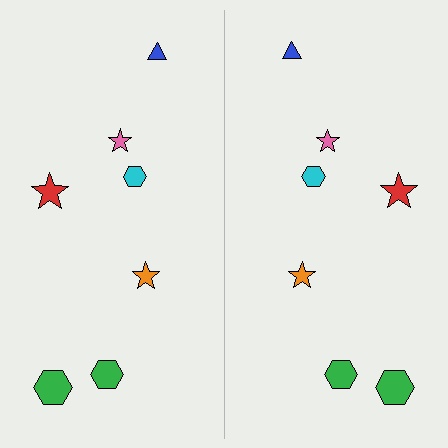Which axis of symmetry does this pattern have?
The pattern has a vertical axis of symmetry running through the center of the image.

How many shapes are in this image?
There are 14 shapes in this image.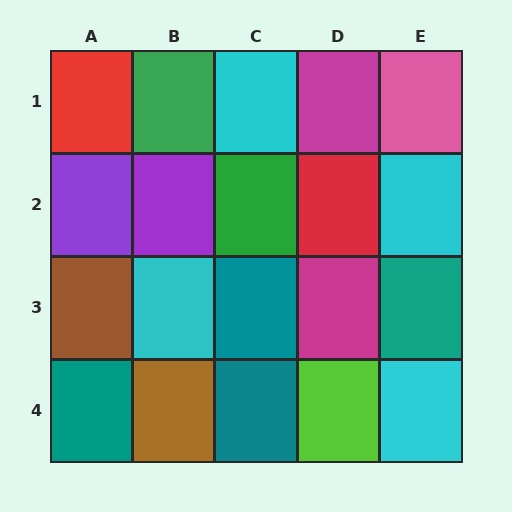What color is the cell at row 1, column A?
Red.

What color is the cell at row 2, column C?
Green.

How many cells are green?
2 cells are green.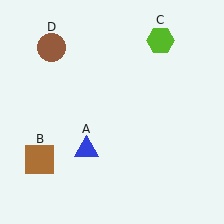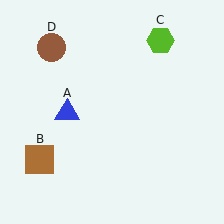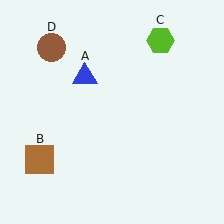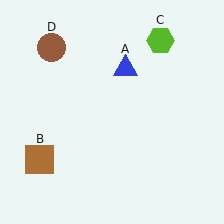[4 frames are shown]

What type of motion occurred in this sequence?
The blue triangle (object A) rotated clockwise around the center of the scene.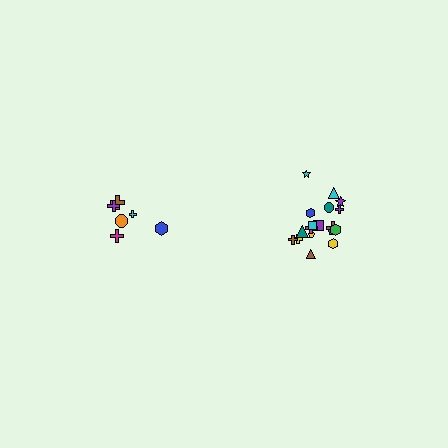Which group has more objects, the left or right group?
The right group.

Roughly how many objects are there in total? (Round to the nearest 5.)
Roughly 25 objects in total.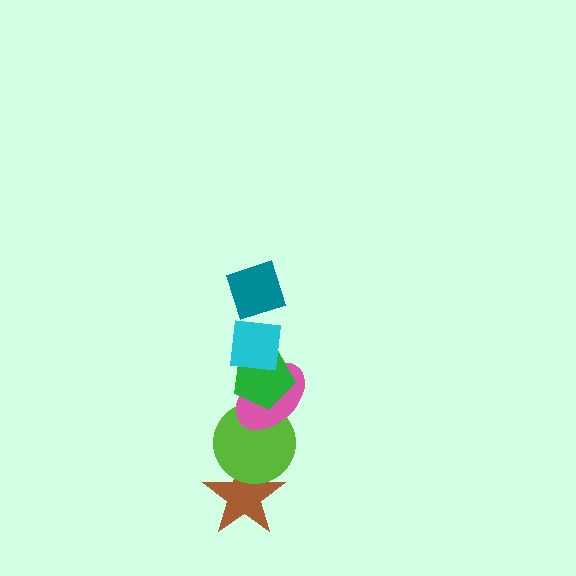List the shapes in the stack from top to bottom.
From top to bottom: the teal diamond, the cyan square, the green pentagon, the pink ellipse, the lime circle, the brown star.